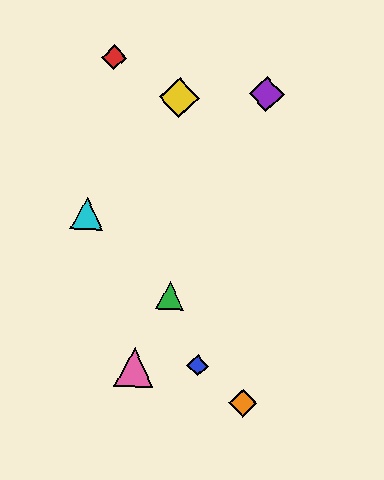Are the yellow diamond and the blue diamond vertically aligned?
No, the yellow diamond is at x≈179 and the blue diamond is at x≈198.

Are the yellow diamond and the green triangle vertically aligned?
Yes, both are at x≈179.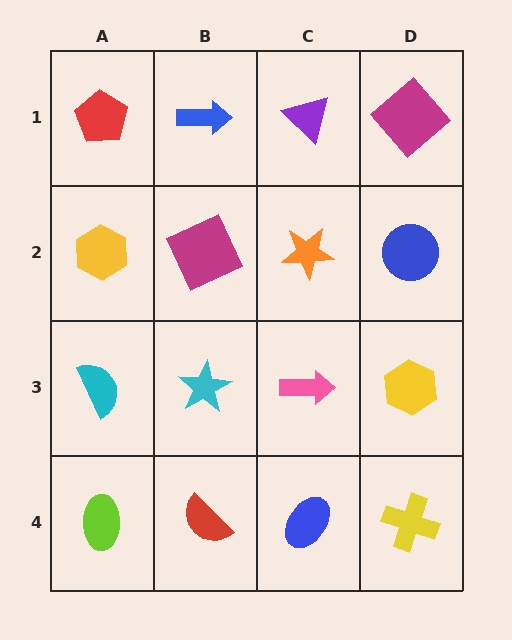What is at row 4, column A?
A lime ellipse.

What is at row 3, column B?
A cyan star.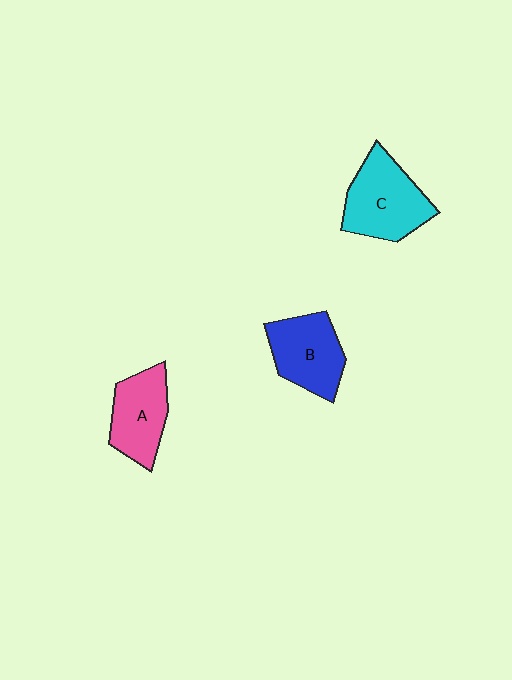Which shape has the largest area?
Shape C (cyan).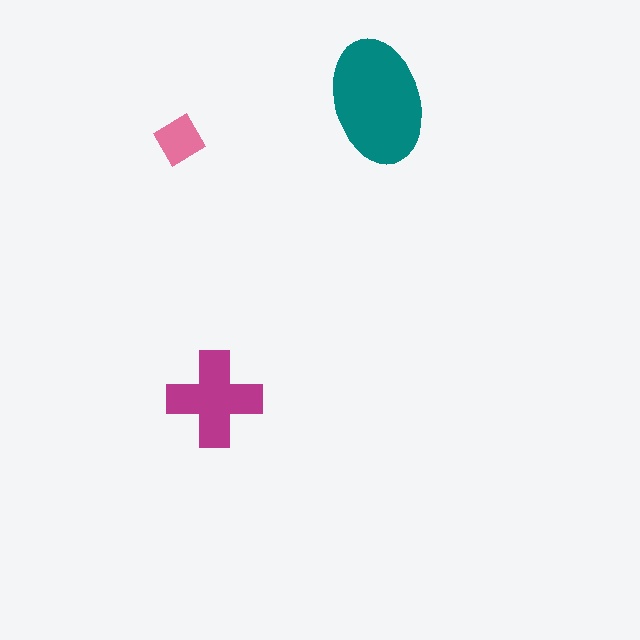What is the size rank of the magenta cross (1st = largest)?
2nd.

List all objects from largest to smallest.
The teal ellipse, the magenta cross, the pink diamond.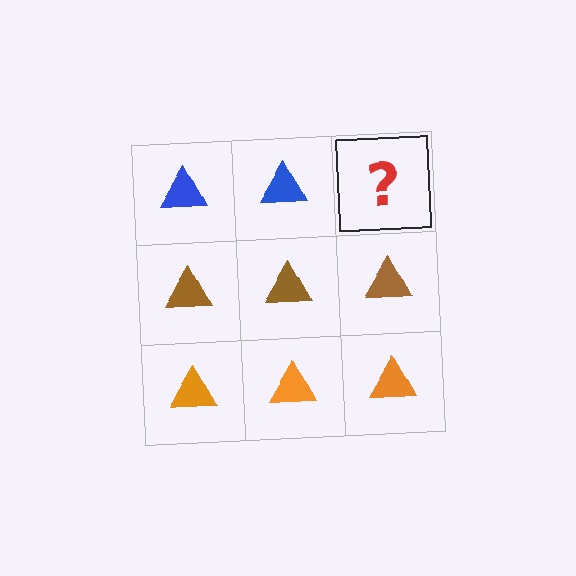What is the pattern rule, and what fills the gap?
The rule is that each row has a consistent color. The gap should be filled with a blue triangle.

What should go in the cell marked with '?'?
The missing cell should contain a blue triangle.